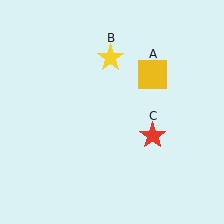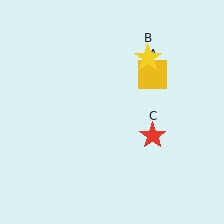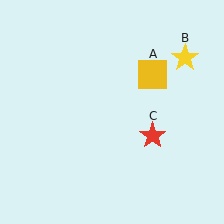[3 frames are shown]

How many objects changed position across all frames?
1 object changed position: yellow star (object B).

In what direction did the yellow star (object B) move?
The yellow star (object B) moved right.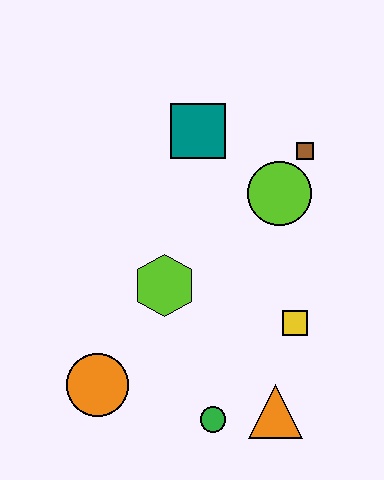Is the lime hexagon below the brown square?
Yes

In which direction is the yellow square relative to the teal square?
The yellow square is below the teal square.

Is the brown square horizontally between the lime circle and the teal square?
No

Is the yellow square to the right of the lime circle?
Yes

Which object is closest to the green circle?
The orange triangle is closest to the green circle.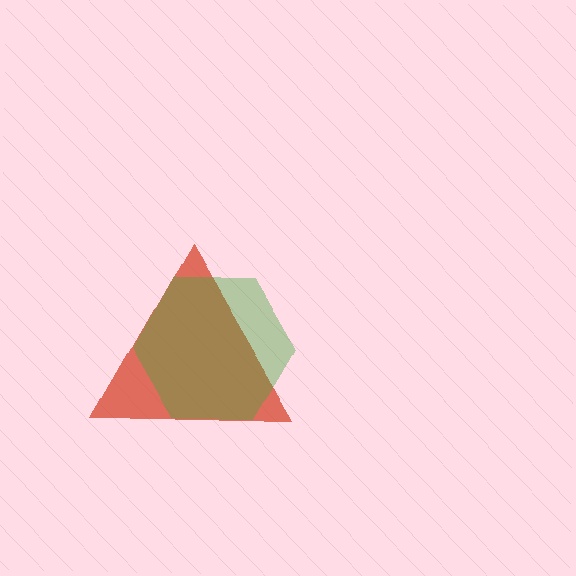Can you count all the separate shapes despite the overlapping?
Yes, there are 2 separate shapes.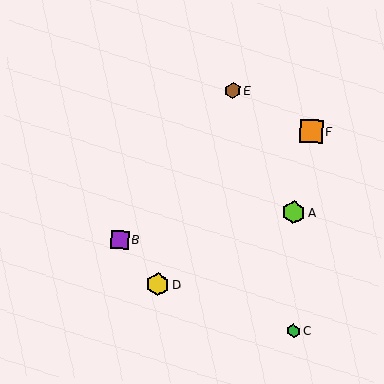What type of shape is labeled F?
Shape F is an orange square.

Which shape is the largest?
The lime hexagon (labeled A) is the largest.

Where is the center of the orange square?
The center of the orange square is at (311, 132).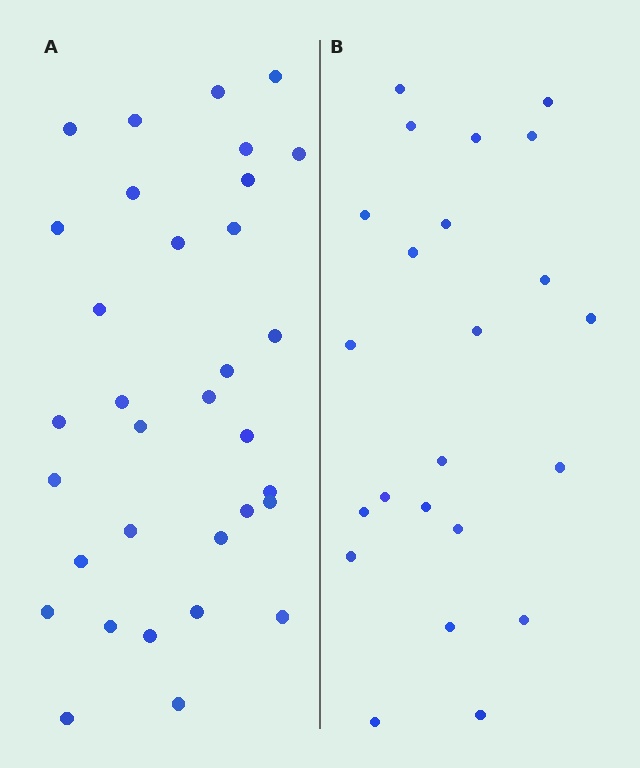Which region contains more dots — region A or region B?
Region A (the left region) has more dots.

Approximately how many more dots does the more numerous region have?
Region A has roughly 10 or so more dots than region B.